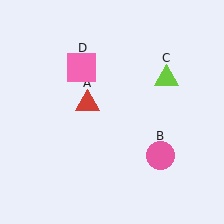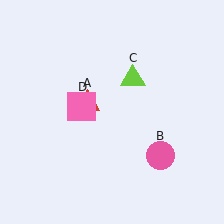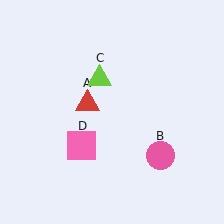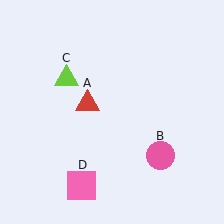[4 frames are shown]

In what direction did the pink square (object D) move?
The pink square (object D) moved down.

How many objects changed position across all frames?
2 objects changed position: lime triangle (object C), pink square (object D).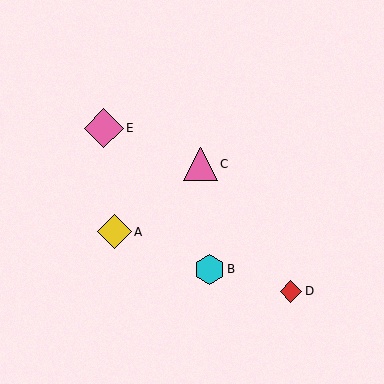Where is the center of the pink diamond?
The center of the pink diamond is at (104, 128).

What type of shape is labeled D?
Shape D is a red diamond.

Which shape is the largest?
The pink diamond (labeled E) is the largest.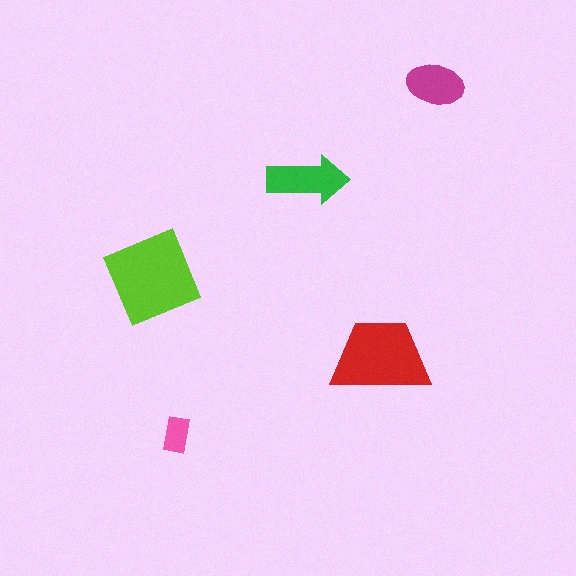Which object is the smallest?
The pink rectangle.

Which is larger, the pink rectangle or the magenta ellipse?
The magenta ellipse.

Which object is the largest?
The lime diamond.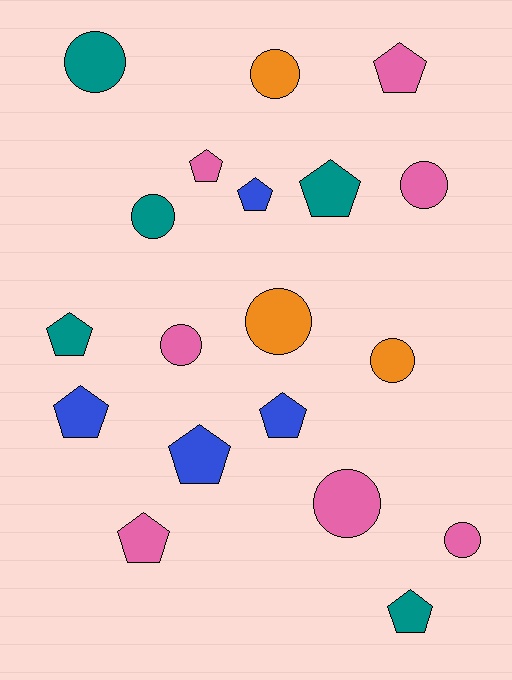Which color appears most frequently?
Pink, with 7 objects.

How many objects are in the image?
There are 19 objects.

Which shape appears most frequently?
Pentagon, with 10 objects.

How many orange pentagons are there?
There are no orange pentagons.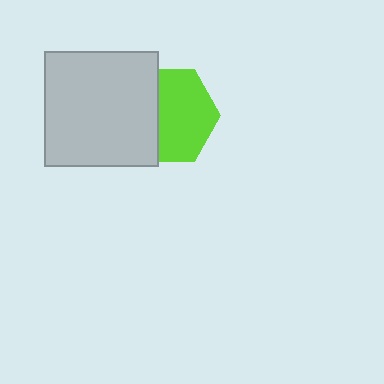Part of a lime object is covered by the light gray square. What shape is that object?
It is a hexagon.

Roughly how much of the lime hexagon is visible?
About half of it is visible (roughly 60%).